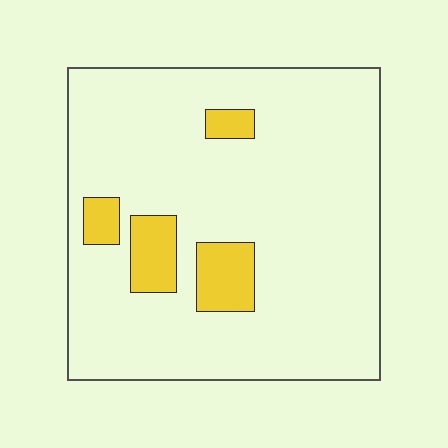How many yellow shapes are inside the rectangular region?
4.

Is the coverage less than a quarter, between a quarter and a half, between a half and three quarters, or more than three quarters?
Less than a quarter.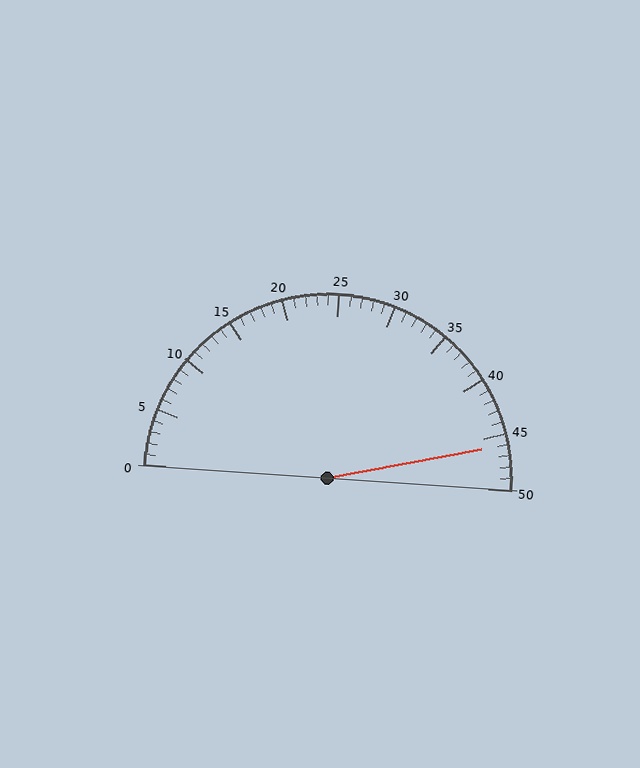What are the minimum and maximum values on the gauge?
The gauge ranges from 0 to 50.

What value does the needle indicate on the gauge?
The needle indicates approximately 46.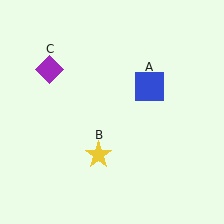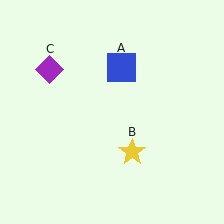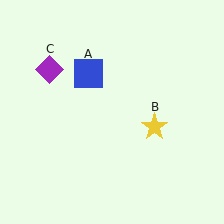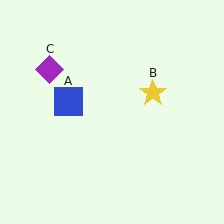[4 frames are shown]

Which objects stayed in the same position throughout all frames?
Purple diamond (object C) remained stationary.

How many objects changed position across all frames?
2 objects changed position: blue square (object A), yellow star (object B).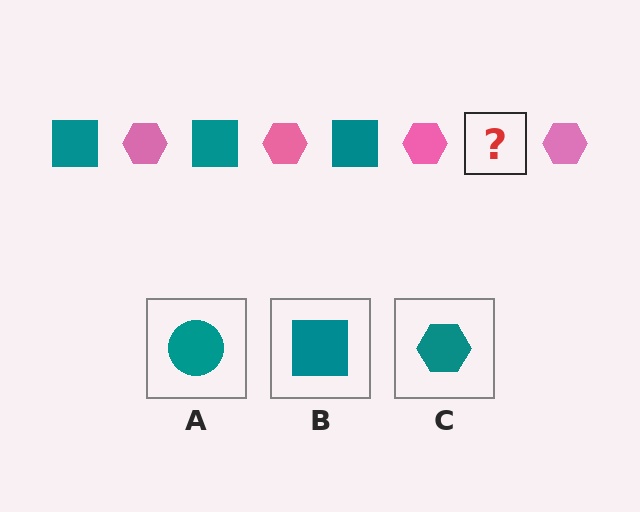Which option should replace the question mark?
Option B.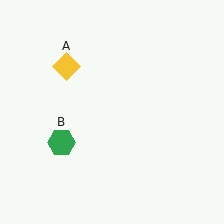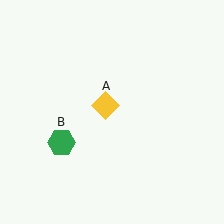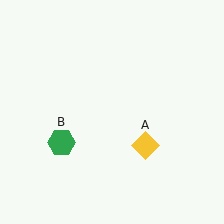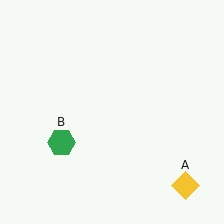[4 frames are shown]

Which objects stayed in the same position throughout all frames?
Green hexagon (object B) remained stationary.